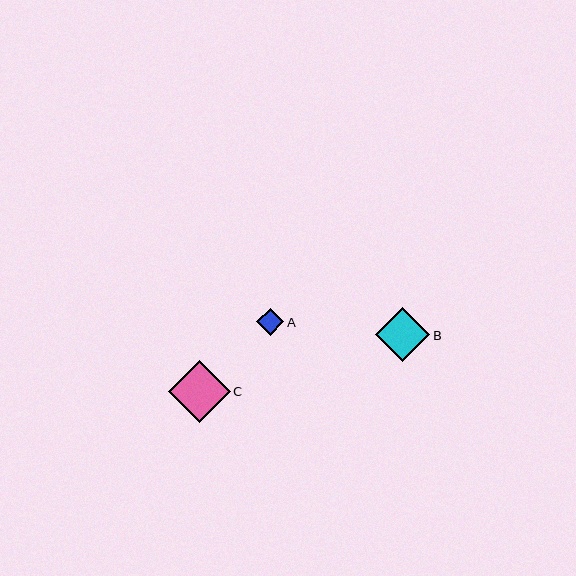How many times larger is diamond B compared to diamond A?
Diamond B is approximately 2.0 times the size of diamond A.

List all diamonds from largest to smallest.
From largest to smallest: C, B, A.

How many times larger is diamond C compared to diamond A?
Diamond C is approximately 2.3 times the size of diamond A.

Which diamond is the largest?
Diamond C is the largest with a size of approximately 62 pixels.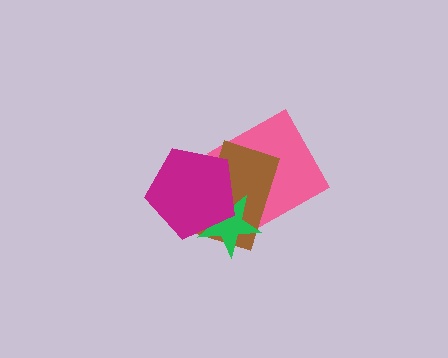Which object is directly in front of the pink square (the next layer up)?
The brown rectangle is directly in front of the pink square.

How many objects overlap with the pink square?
3 objects overlap with the pink square.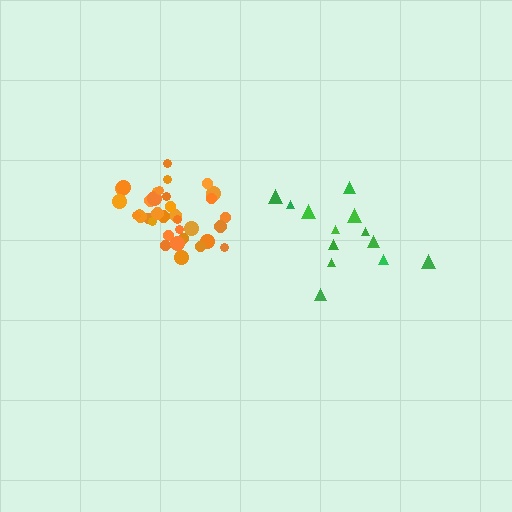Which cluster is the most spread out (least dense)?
Green.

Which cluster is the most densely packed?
Orange.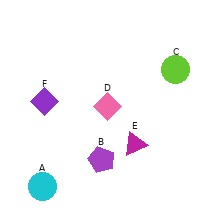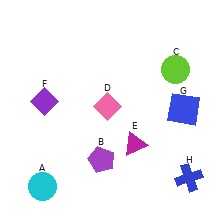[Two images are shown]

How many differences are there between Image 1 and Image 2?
There are 2 differences between the two images.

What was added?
A blue square (G), a blue cross (H) were added in Image 2.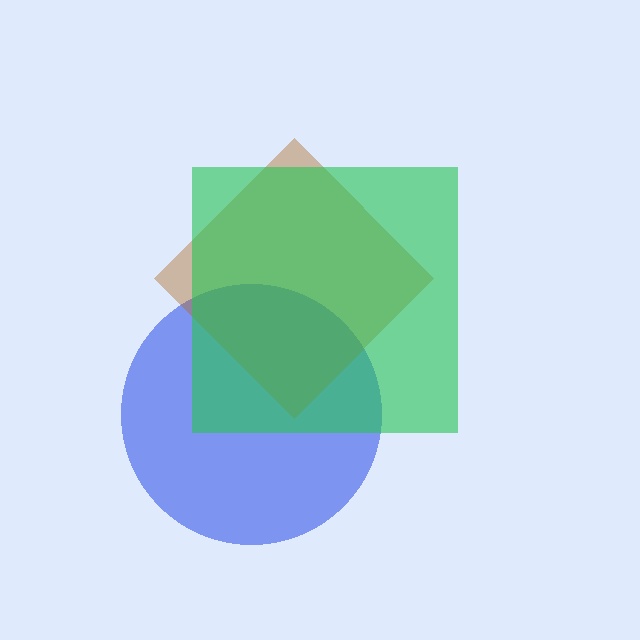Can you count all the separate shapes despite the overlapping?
Yes, there are 3 separate shapes.